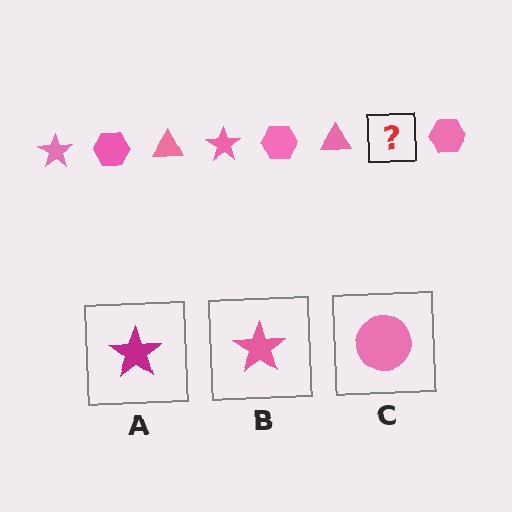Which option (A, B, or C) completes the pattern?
B.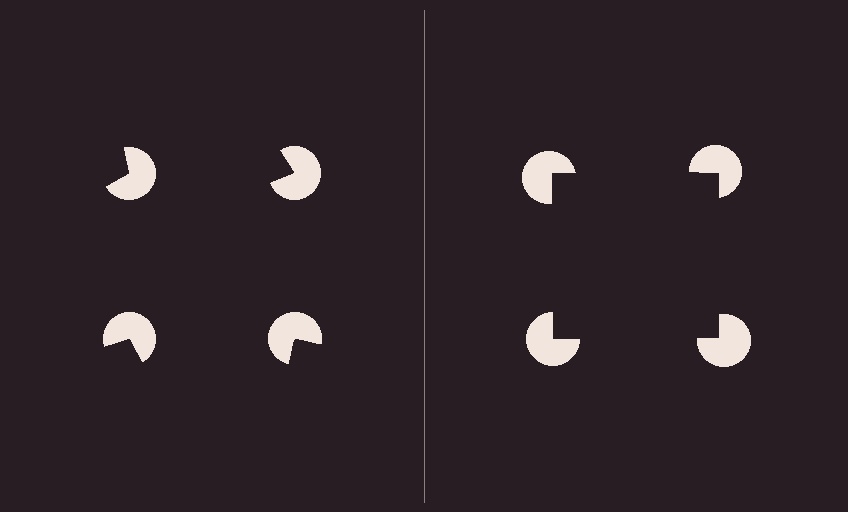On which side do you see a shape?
An illusory square appears on the right side. On the left side the wedge cuts are rotated, so no coherent shape forms.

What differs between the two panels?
The pac-man discs are positioned identically on both sides; only the wedge orientations differ. On the right they align to a square; on the left they are misaligned.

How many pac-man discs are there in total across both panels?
8 — 4 on each side.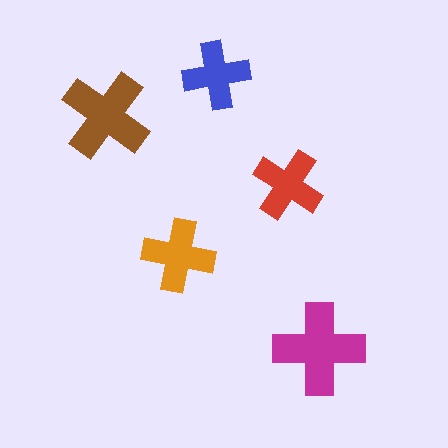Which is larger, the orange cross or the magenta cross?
The magenta one.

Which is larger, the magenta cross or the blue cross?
The magenta one.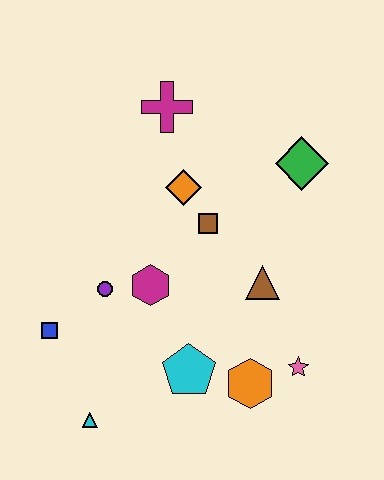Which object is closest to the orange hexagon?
The pink star is closest to the orange hexagon.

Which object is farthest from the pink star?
The magenta cross is farthest from the pink star.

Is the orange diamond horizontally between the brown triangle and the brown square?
No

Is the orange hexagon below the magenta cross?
Yes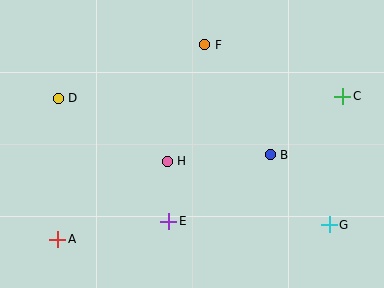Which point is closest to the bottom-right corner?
Point G is closest to the bottom-right corner.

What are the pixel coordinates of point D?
Point D is at (58, 98).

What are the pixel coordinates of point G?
Point G is at (329, 225).